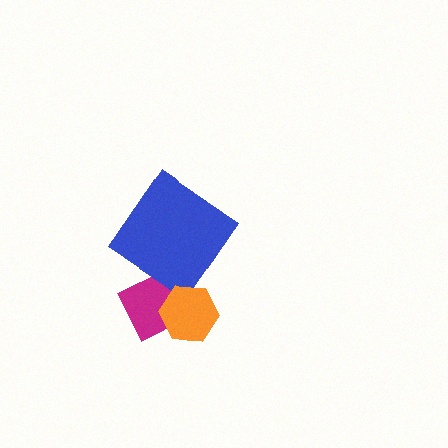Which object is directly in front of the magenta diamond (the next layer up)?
The blue diamond is directly in front of the magenta diamond.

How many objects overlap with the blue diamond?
1 object overlaps with the blue diamond.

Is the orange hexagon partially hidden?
No, no other shape covers it.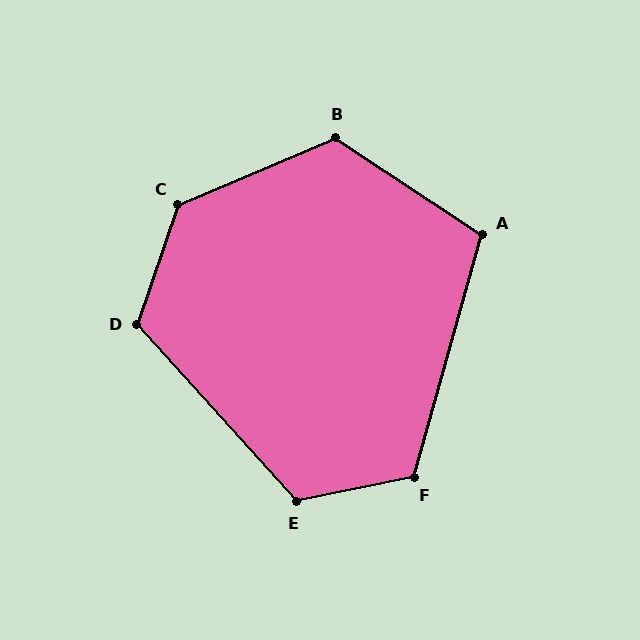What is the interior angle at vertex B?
Approximately 123 degrees (obtuse).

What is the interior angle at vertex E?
Approximately 120 degrees (obtuse).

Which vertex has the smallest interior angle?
A, at approximately 108 degrees.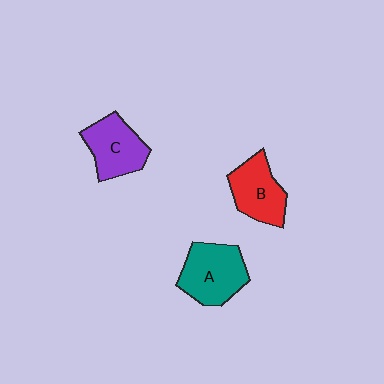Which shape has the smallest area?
Shape B (red).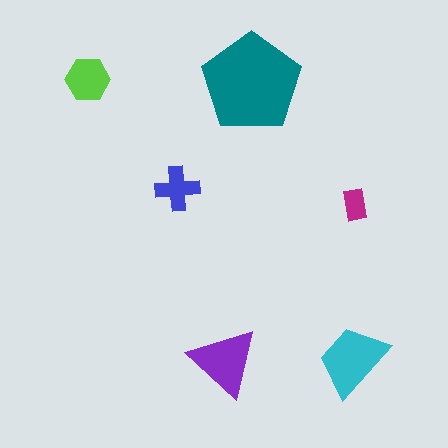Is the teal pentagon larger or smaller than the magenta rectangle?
Larger.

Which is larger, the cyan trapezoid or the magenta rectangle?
The cyan trapezoid.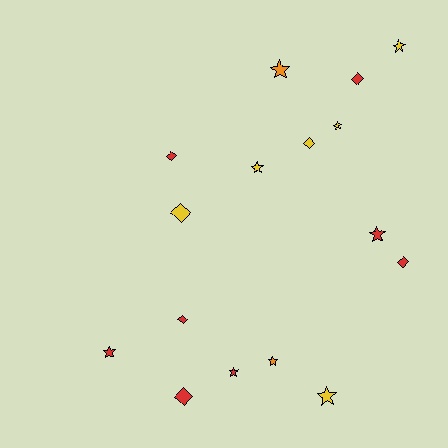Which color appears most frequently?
Red, with 8 objects.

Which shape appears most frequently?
Star, with 9 objects.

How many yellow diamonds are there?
There are 2 yellow diamonds.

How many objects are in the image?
There are 16 objects.